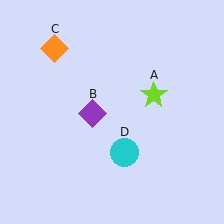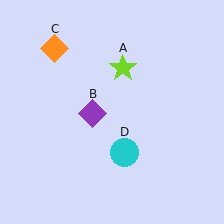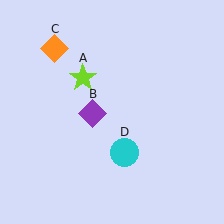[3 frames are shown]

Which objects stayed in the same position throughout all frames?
Purple diamond (object B) and orange diamond (object C) and cyan circle (object D) remained stationary.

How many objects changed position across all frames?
1 object changed position: lime star (object A).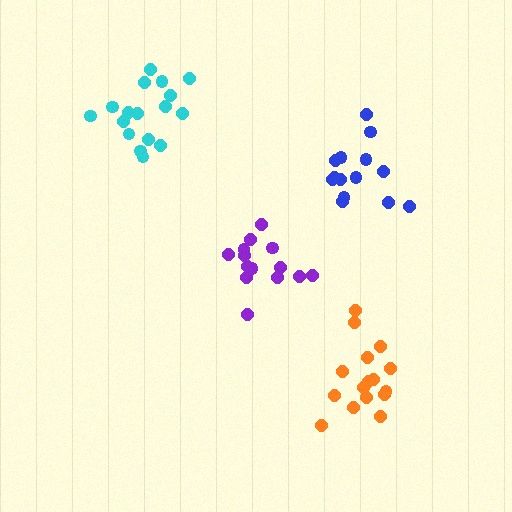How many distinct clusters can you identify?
There are 4 distinct clusters.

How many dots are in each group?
Group 1: 17 dots, Group 2: 16 dots, Group 3: 14 dots, Group 4: 14 dots (61 total).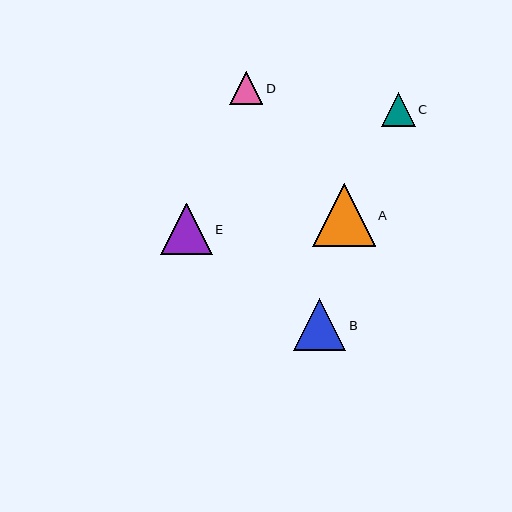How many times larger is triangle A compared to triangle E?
Triangle A is approximately 1.2 times the size of triangle E.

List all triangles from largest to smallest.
From largest to smallest: A, B, E, C, D.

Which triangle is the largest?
Triangle A is the largest with a size of approximately 63 pixels.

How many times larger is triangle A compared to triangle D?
Triangle A is approximately 1.9 times the size of triangle D.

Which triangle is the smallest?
Triangle D is the smallest with a size of approximately 33 pixels.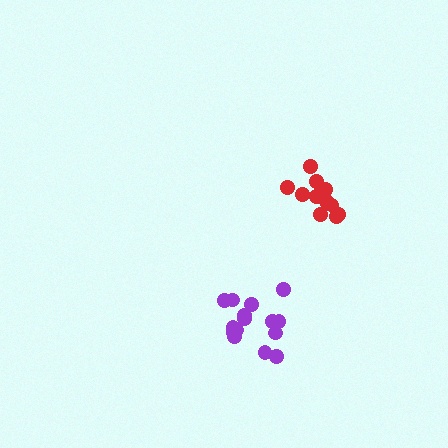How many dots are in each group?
Group 1: 15 dots, Group 2: 12 dots (27 total).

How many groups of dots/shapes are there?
There are 2 groups.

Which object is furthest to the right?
The red cluster is rightmost.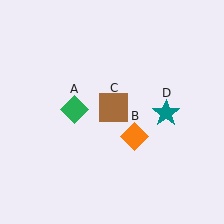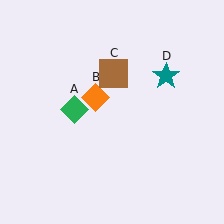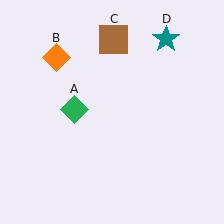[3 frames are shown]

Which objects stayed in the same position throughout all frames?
Green diamond (object A) remained stationary.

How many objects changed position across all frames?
3 objects changed position: orange diamond (object B), brown square (object C), teal star (object D).